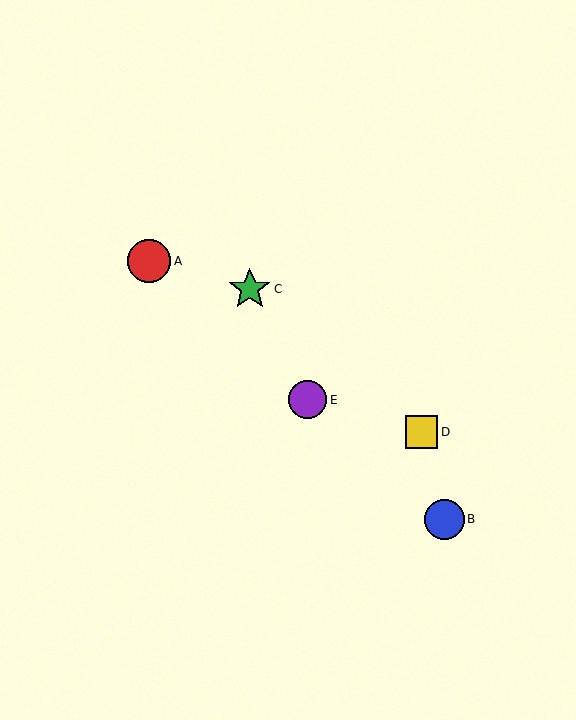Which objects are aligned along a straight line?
Objects A, B, E are aligned along a straight line.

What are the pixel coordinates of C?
Object C is at (250, 289).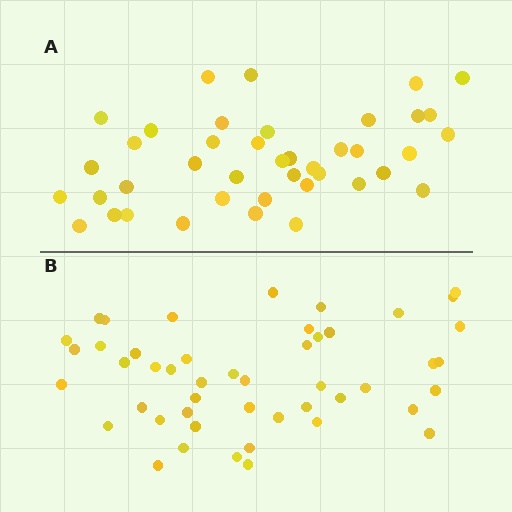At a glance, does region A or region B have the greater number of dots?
Region B (the bottom region) has more dots.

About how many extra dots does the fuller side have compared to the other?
Region B has roughly 8 or so more dots than region A.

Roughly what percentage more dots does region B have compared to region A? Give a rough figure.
About 15% more.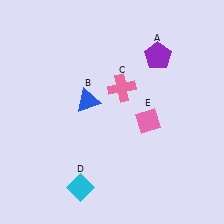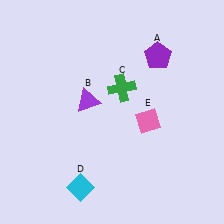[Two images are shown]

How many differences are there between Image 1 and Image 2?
There are 2 differences between the two images.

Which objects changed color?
B changed from blue to purple. C changed from pink to green.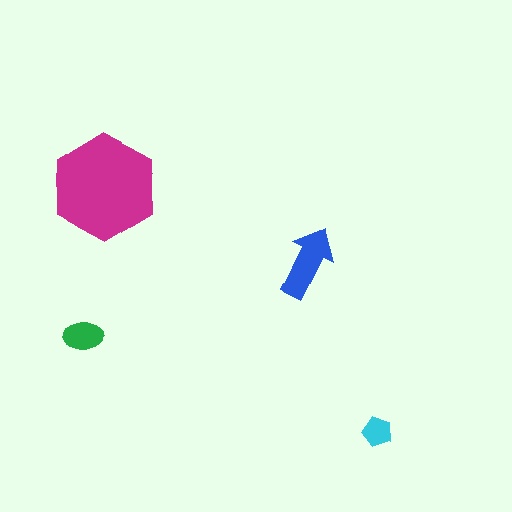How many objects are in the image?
There are 4 objects in the image.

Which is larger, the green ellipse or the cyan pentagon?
The green ellipse.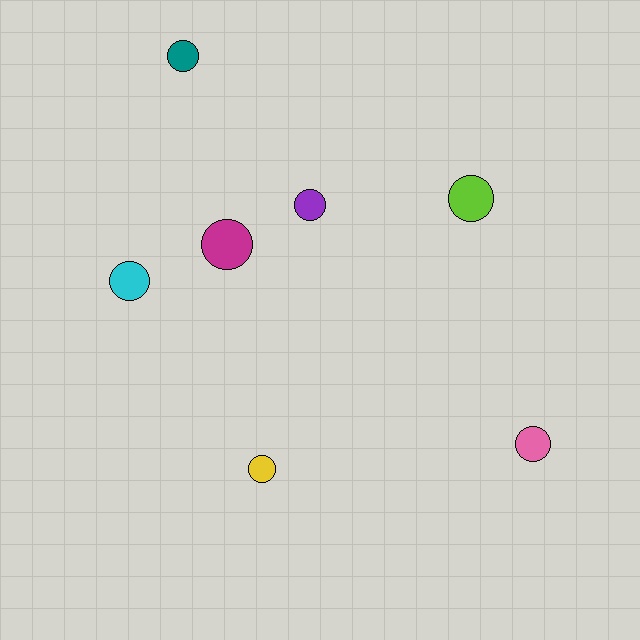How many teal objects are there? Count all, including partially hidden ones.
There is 1 teal object.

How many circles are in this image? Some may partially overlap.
There are 7 circles.